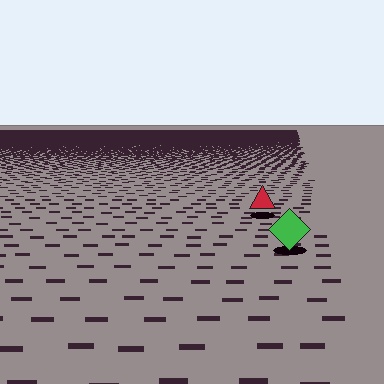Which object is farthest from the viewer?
The red triangle is farthest from the viewer. It appears smaller and the ground texture around it is denser.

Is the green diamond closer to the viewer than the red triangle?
Yes. The green diamond is closer — you can tell from the texture gradient: the ground texture is coarser near it.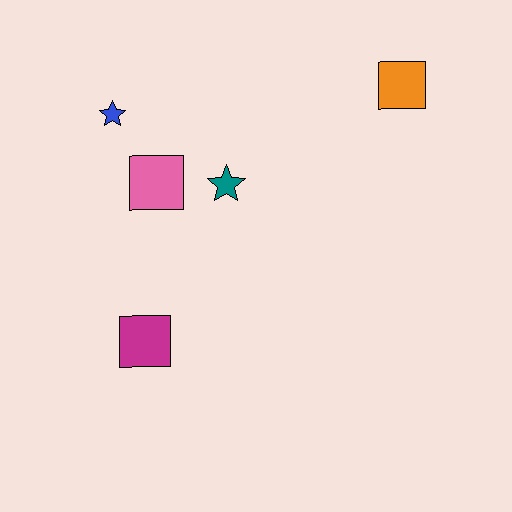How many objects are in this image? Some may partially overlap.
There are 5 objects.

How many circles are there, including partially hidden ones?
There are no circles.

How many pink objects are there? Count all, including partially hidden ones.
There is 1 pink object.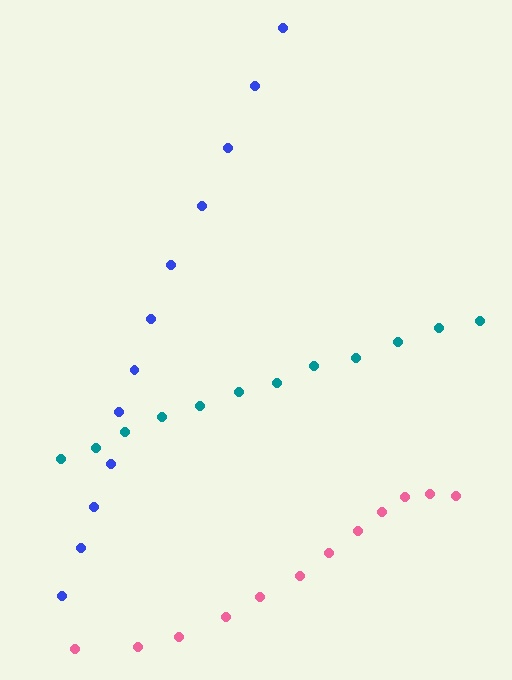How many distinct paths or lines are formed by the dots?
There are 3 distinct paths.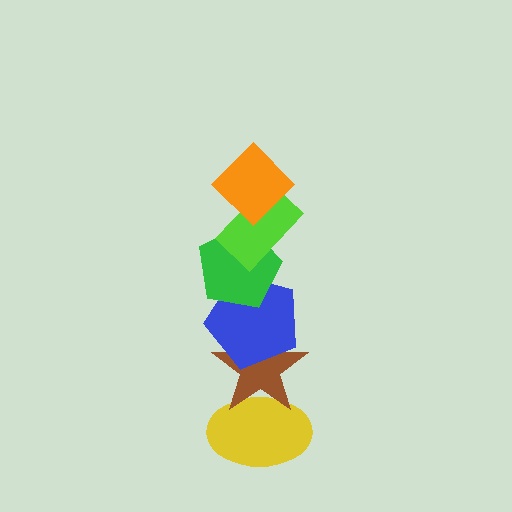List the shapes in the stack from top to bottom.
From top to bottom: the orange diamond, the lime rectangle, the green pentagon, the blue pentagon, the brown star, the yellow ellipse.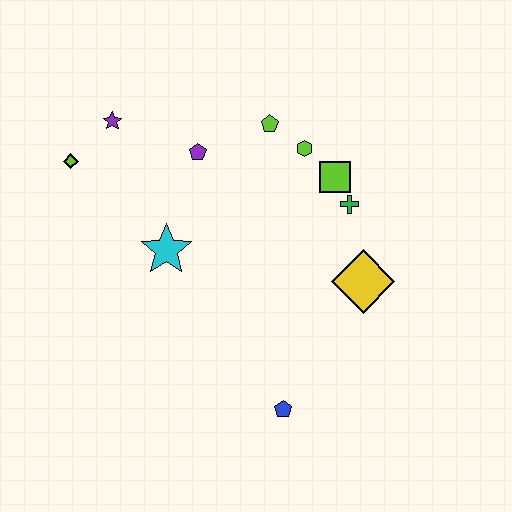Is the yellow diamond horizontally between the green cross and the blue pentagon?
No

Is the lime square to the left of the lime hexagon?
No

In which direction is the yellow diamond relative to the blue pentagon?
The yellow diamond is above the blue pentagon.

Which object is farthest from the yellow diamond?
The lime diamond is farthest from the yellow diamond.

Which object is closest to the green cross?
The lime square is closest to the green cross.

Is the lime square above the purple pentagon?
No